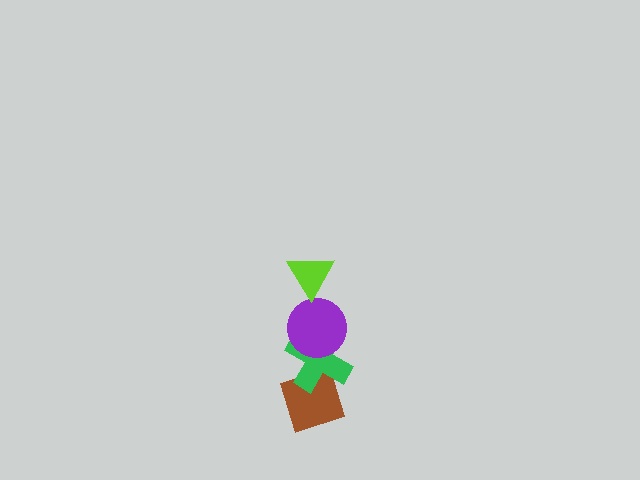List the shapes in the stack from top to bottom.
From top to bottom: the lime triangle, the purple circle, the green cross, the brown diamond.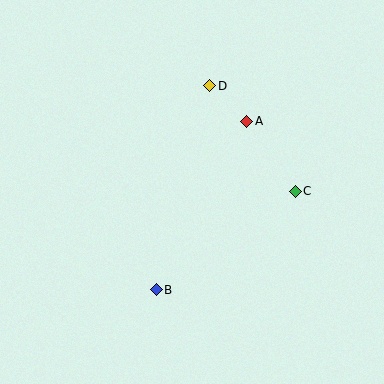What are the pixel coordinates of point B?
Point B is at (156, 290).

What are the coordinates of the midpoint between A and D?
The midpoint between A and D is at (228, 104).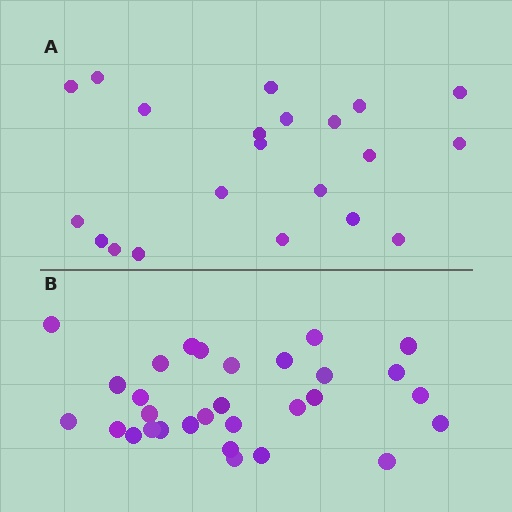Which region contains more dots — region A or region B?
Region B (the bottom region) has more dots.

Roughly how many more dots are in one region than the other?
Region B has roughly 8 or so more dots than region A.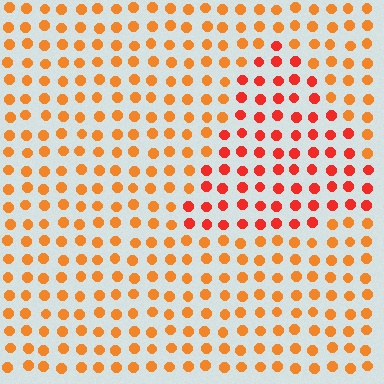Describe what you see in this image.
The image is filled with small orange elements in a uniform arrangement. A triangle-shaped region is visible where the elements are tinted to a slightly different hue, forming a subtle color boundary.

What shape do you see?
I see a triangle.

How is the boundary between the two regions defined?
The boundary is defined purely by a slight shift in hue (about 27 degrees). Spacing, size, and orientation are identical on both sides.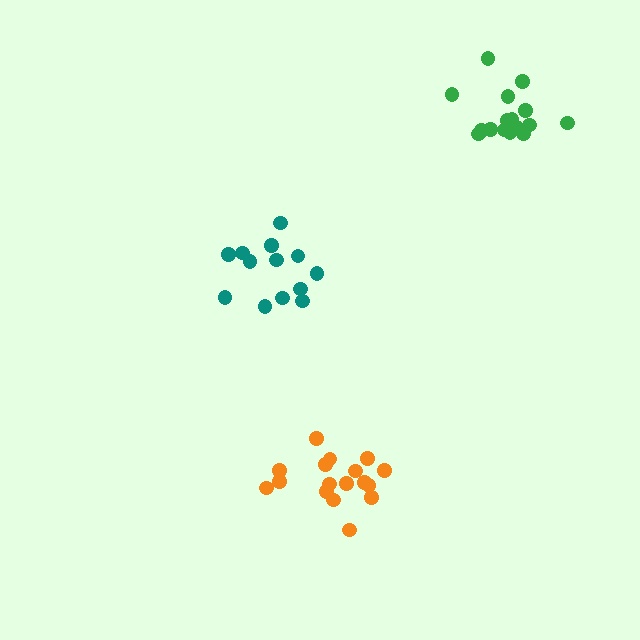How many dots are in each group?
Group 1: 16 dots, Group 2: 17 dots, Group 3: 13 dots (46 total).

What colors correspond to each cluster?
The clusters are colored: green, orange, teal.